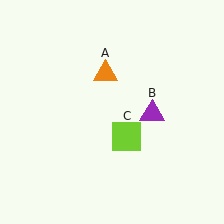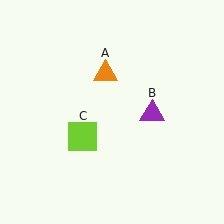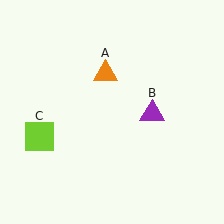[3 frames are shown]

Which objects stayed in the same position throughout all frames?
Orange triangle (object A) and purple triangle (object B) remained stationary.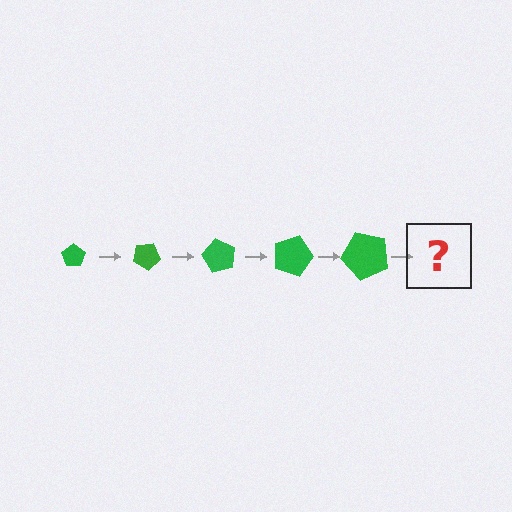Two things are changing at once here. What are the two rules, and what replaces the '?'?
The two rules are that the pentagon grows larger each step and it rotates 30 degrees each step. The '?' should be a pentagon, larger than the previous one and rotated 150 degrees from the start.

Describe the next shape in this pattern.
It should be a pentagon, larger than the previous one and rotated 150 degrees from the start.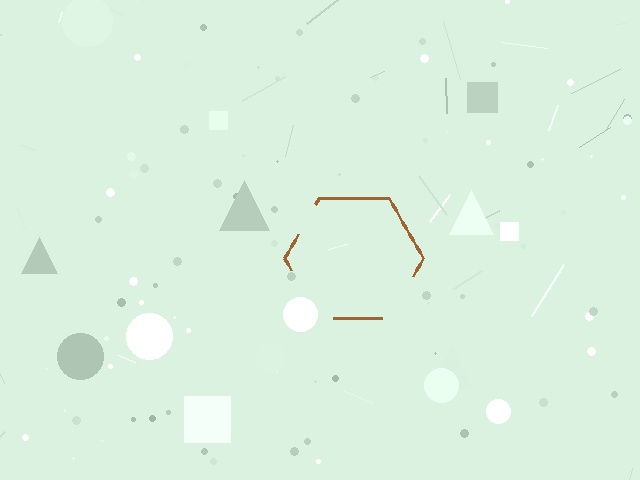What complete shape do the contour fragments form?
The contour fragments form a hexagon.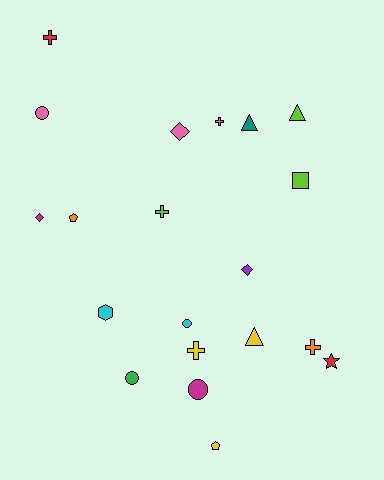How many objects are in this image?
There are 20 objects.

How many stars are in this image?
There is 1 star.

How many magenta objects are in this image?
There are 2 magenta objects.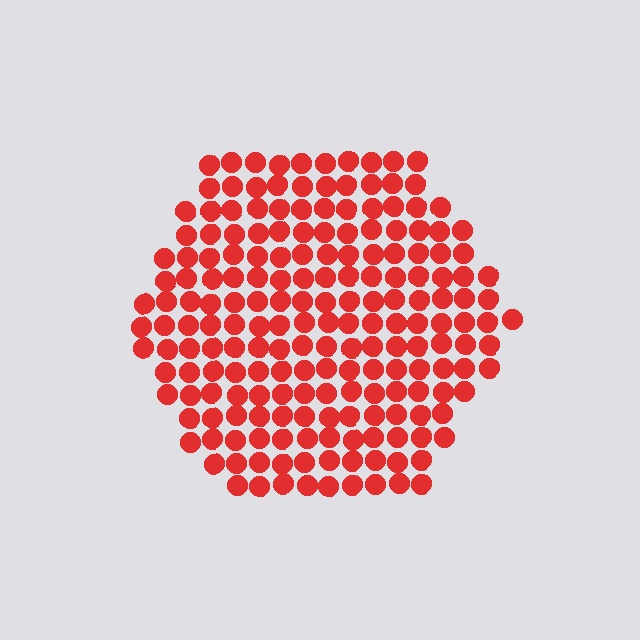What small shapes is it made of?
It is made of small circles.